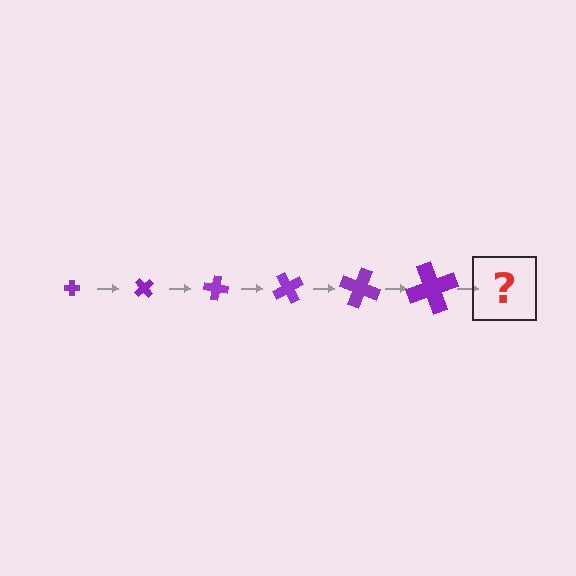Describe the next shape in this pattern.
It should be a cross, larger than the previous one and rotated 300 degrees from the start.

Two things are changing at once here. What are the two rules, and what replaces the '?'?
The two rules are that the cross grows larger each step and it rotates 50 degrees each step. The '?' should be a cross, larger than the previous one and rotated 300 degrees from the start.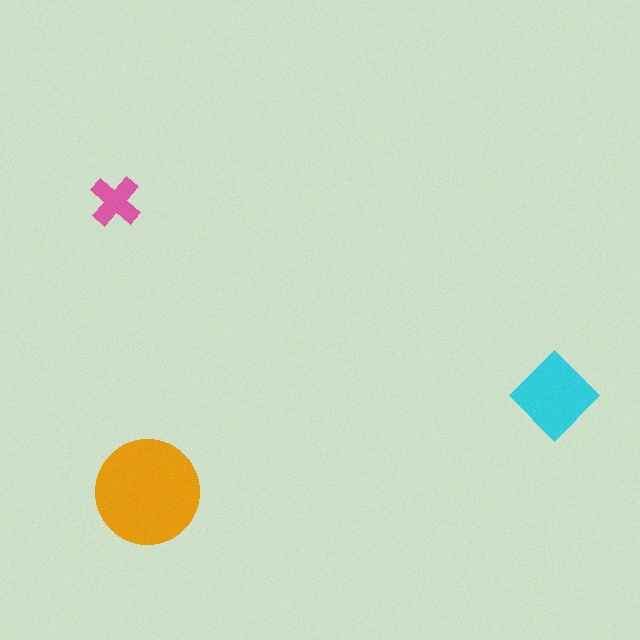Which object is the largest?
The orange circle.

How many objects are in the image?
There are 3 objects in the image.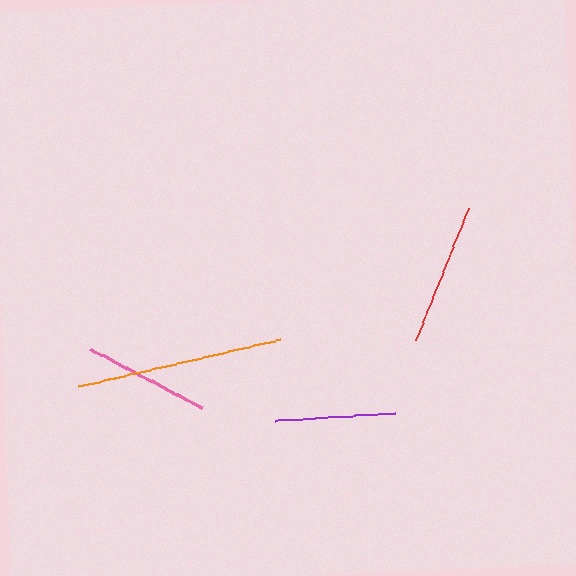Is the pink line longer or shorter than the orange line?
The orange line is longer than the pink line.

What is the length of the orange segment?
The orange segment is approximately 207 pixels long.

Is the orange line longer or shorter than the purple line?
The orange line is longer than the purple line.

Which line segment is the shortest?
The purple line is the shortest at approximately 120 pixels.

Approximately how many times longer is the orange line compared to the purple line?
The orange line is approximately 1.7 times the length of the purple line.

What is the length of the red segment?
The red segment is approximately 142 pixels long.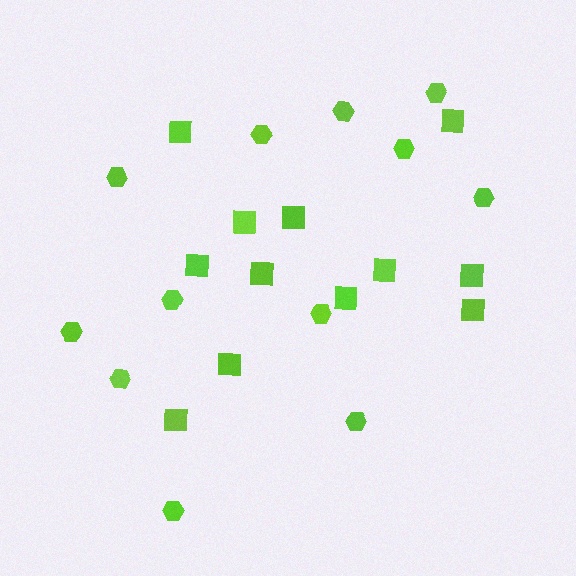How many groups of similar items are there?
There are 2 groups: one group of squares (12) and one group of hexagons (12).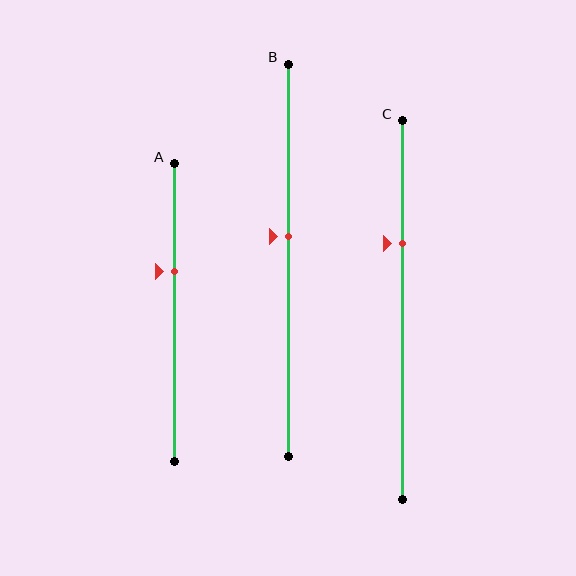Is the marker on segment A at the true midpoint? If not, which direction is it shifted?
No, the marker on segment A is shifted upward by about 14% of the segment length.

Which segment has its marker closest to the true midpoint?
Segment B has its marker closest to the true midpoint.